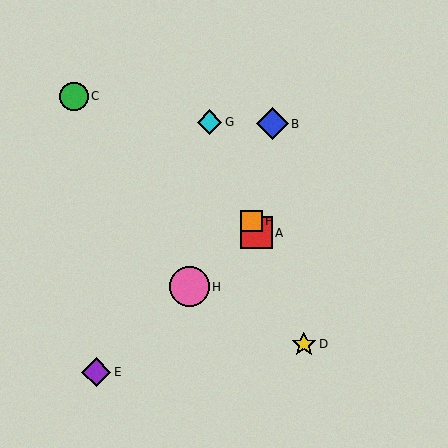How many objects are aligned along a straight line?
4 objects (A, D, F, G) are aligned along a straight line.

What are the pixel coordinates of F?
Object F is at (252, 221).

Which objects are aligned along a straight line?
Objects A, D, F, G are aligned along a straight line.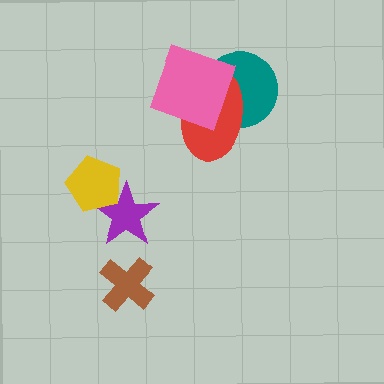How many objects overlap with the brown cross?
0 objects overlap with the brown cross.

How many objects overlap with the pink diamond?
2 objects overlap with the pink diamond.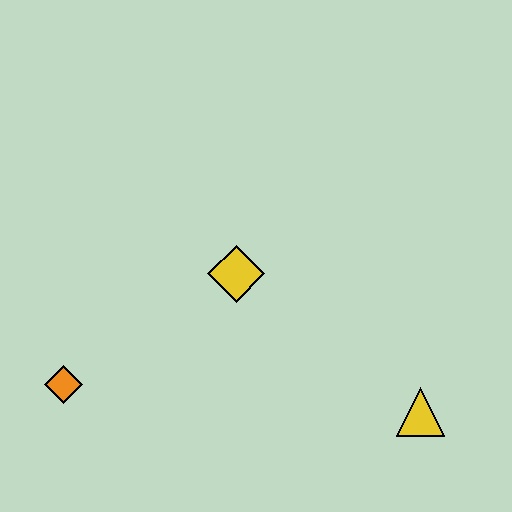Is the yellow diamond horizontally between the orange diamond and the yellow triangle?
Yes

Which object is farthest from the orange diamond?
The yellow triangle is farthest from the orange diamond.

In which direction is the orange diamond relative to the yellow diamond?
The orange diamond is to the left of the yellow diamond.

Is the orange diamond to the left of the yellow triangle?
Yes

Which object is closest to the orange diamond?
The yellow diamond is closest to the orange diamond.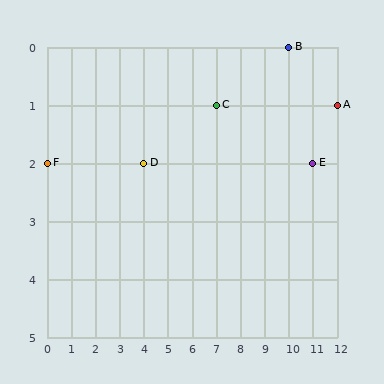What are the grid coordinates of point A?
Point A is at grid coordinates (12, 1).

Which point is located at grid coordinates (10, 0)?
Point B is at (10, 0).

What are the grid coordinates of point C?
Point C is at grid coordinates (7, 1).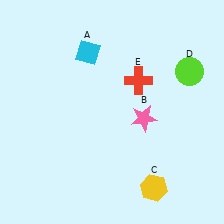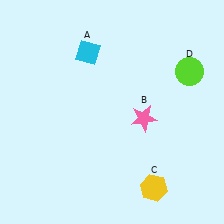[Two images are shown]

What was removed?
The red cross (E) was removed in Image 2.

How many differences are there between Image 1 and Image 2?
There is 1 difference between the two images.